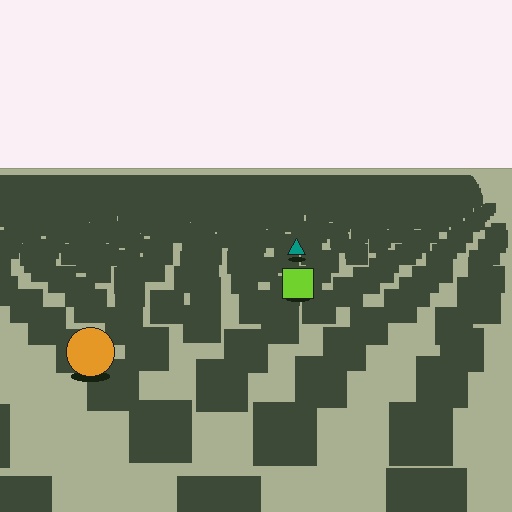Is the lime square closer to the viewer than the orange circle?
No. The orange circle is closer — you can tell from the texture gradient: the ground texture is coarser near it.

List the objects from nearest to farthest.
From nearest to farthest: the orange circle, the lime square, the teal triangle.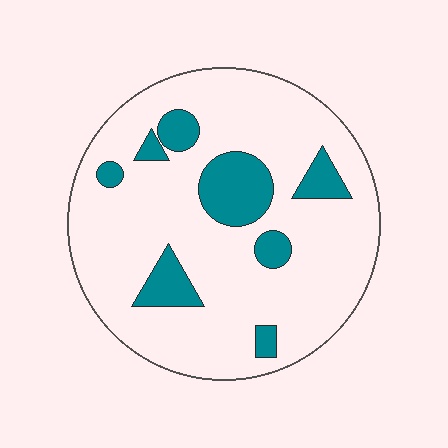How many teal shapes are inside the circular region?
8.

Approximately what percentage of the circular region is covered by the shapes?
Approximately 15%.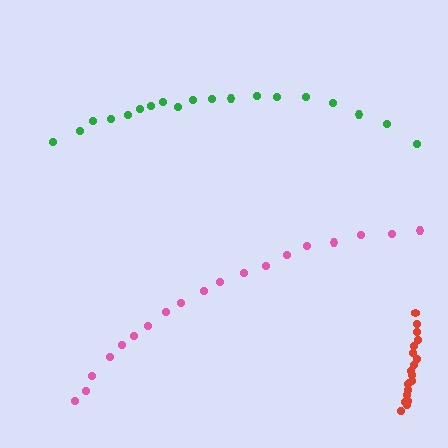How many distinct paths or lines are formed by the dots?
There are 3 distinct paths.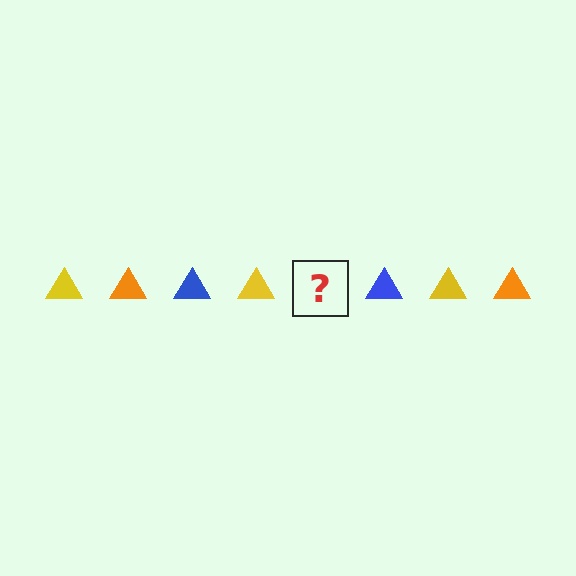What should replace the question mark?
The question mark should be replaced with an orange triangle.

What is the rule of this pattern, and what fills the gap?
The rule is that the pattern cycles through yellow, orange, blue triangles. The gap should be filled with an orange triangle.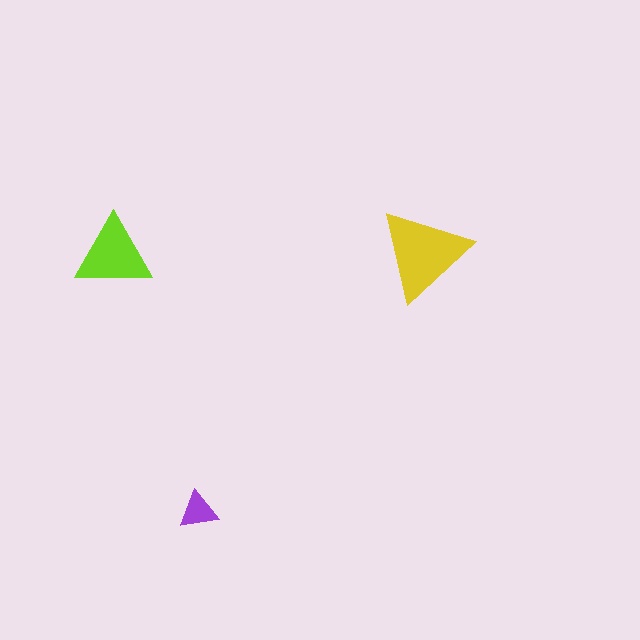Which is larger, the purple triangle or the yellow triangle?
The yellow one.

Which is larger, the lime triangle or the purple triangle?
The lime one.